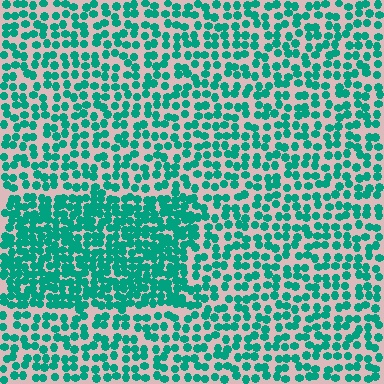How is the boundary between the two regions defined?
The boundary is defined by a change in element density (approximately 1.8x ratio). All elements are the same color, size, and shape.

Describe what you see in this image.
The image contains small teal elements arranged at two different densities. A rectangle-shaped region is visible where the elements are more densely packed than the surrounding area.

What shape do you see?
I see a rectangle.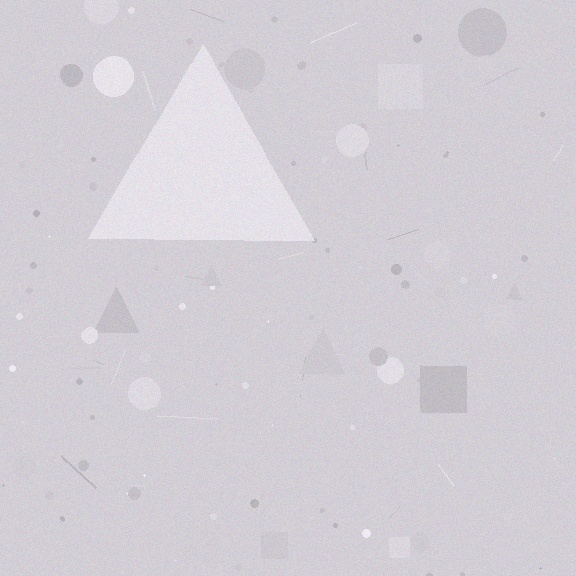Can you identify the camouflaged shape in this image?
The camouflaged shape is a triangle.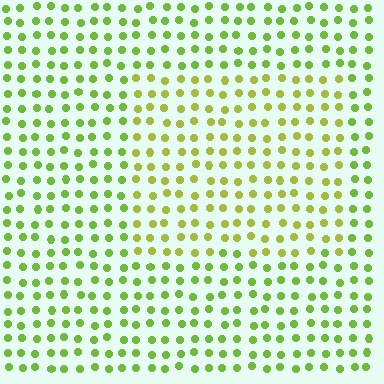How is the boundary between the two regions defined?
The boundary is defined purely by a slight shift in hue (about 25 degrees). Spacing, size, and orientation are identical on both sides.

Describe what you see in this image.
The image is filled with small lime elements in a uniform arrangement. A rectangle-shaped region is visible where the elements are tinted to a slightly different hue, forming a subtle color boundary.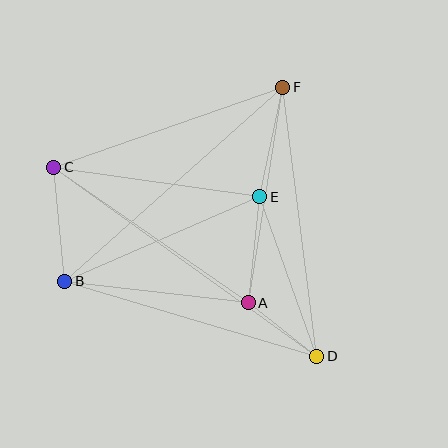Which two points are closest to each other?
Points A and D are closest to each other.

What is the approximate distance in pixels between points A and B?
The distance between A and B is approximately 185 pixels.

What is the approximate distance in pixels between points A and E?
The distance between A and E is approximately 107 pixels.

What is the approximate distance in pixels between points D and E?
The distance between D and E is approximately 169 pixels.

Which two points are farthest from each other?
Points C and D are farthest from each other.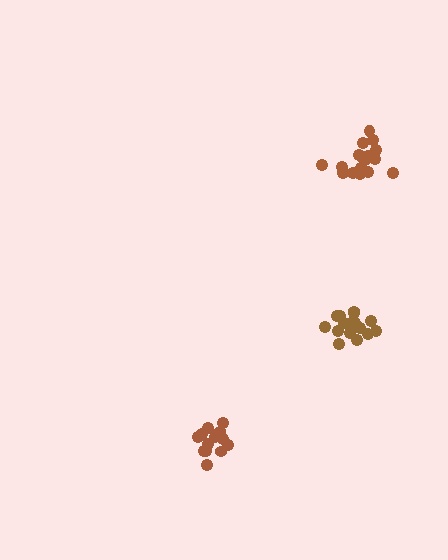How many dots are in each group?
Group 1: 15 dots, Group 2: 17 dots, Group 3: 18 dots (50 total).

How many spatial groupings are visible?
There are 3 spatial groupings.